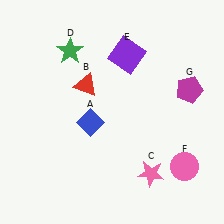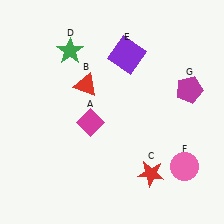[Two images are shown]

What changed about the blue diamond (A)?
In Image 1, A is blue. In Image 2, it changed to magenta.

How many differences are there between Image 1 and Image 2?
There are 2 differences between the two images.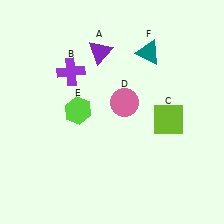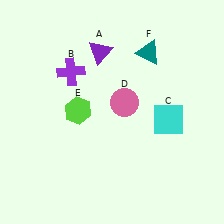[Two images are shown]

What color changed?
The square (C) changed from lime in Image 1 to cyan in Image 2.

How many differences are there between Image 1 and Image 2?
There is 1 difference between the two images.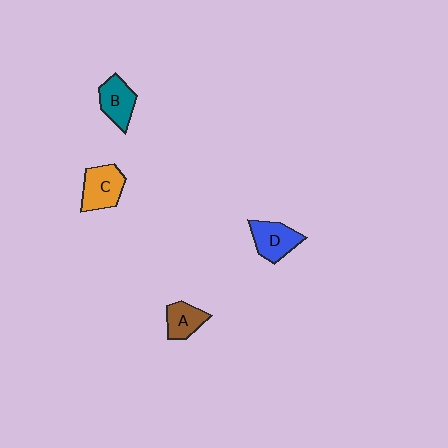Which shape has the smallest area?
Shape A (brown).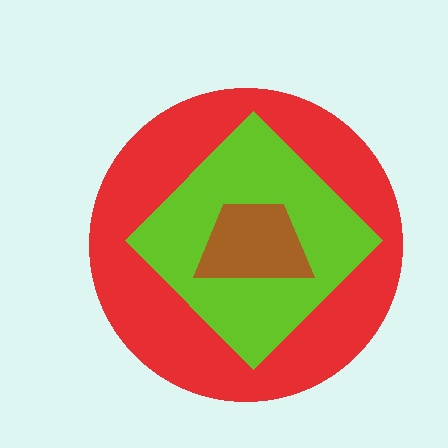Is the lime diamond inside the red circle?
Yes.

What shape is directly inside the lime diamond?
The brown trapezoid.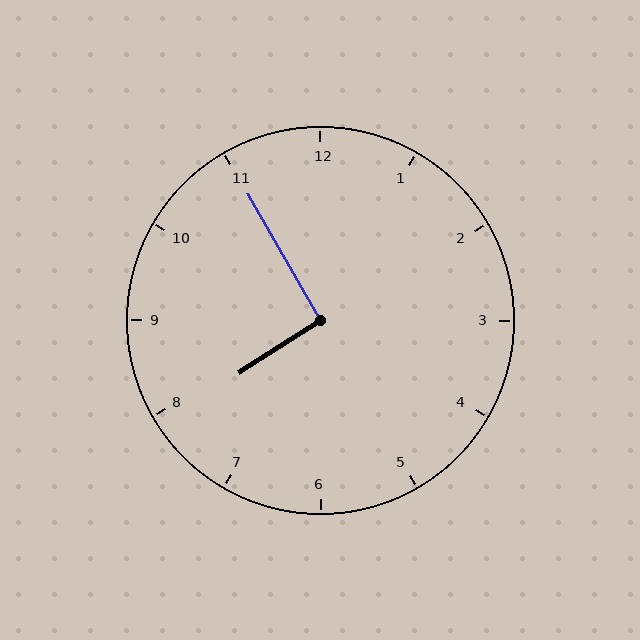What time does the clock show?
7:55.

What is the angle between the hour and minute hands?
Approximately 92 degrees.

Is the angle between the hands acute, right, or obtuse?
It is right.